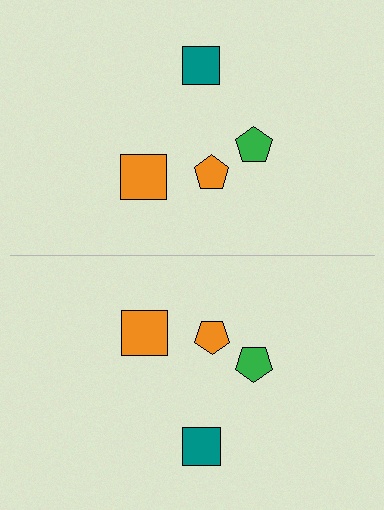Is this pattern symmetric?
Yes, this pattern has bilateral (reflection) symmetry.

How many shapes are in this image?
There are 8 shapes in this image.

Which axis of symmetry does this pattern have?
The pattern has a horizontal axis of symmetry running through the center of the image.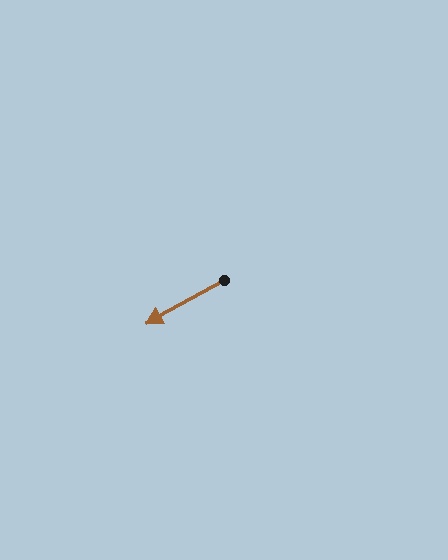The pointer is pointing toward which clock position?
Roughly 8 o'clock.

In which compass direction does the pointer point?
Southwest.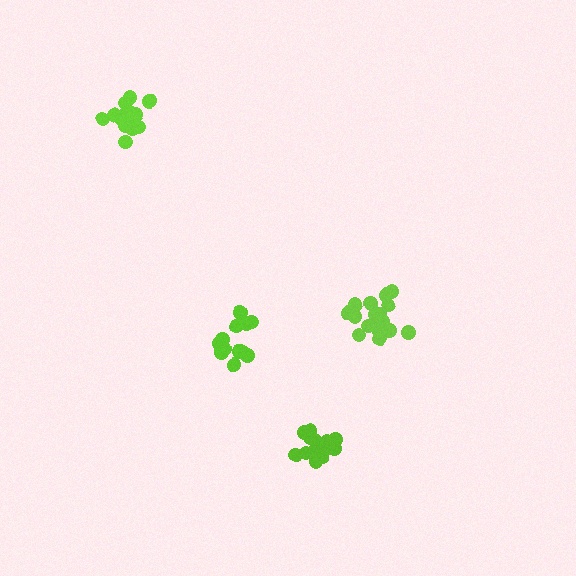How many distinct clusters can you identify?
There are 4 distinct clusters.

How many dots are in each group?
Group 1: 15 dots, Group 2: 16 dots, Group 3: 15 dots, Group 4: 16 dots (62 total).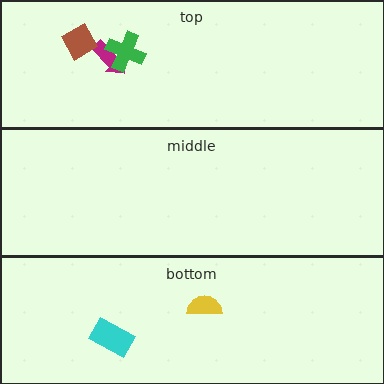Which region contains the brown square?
The top region.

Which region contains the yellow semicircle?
The bottom region.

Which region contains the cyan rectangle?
The bottom region.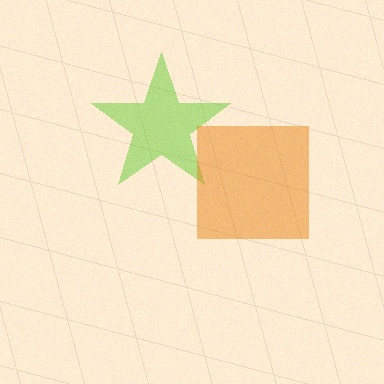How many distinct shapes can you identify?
There are 2 distinct shapes: a lime star, an orange square.